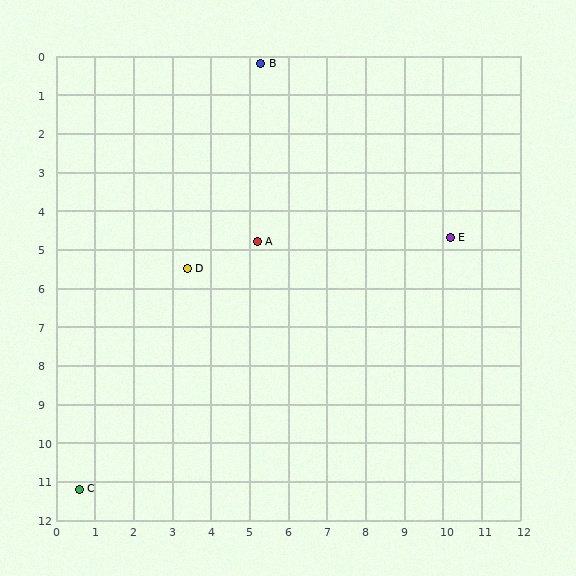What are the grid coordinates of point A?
Point A is at approximately (5.2, 4.8).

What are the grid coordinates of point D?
Point D is at approximately (3.4, 5.5).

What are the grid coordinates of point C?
Point C is at approximately (0.6, 11.2).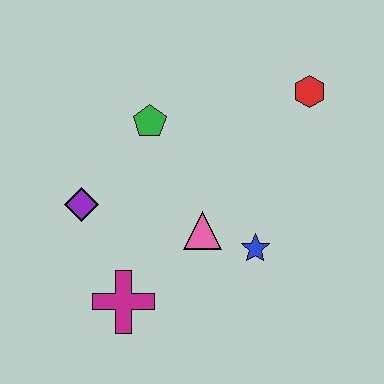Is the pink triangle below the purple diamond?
Yes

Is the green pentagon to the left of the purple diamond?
No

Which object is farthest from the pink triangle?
The red hexagon is farthest from the pink triangle.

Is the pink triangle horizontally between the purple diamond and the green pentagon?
No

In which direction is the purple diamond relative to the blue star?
The purple diamond is to the left of the blue star.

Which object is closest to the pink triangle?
The blue star is closest to the pink triangle.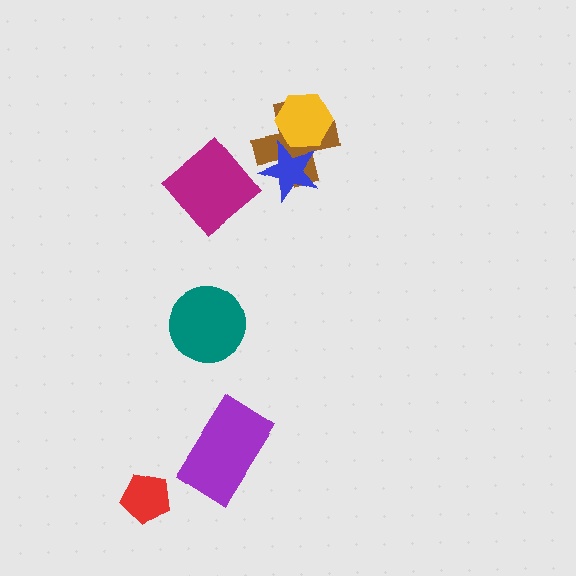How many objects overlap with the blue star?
2 objects overlap with the blue star.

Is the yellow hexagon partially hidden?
No, no other shape covers it.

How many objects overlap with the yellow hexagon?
2 objects overlap with the yellow hexagon.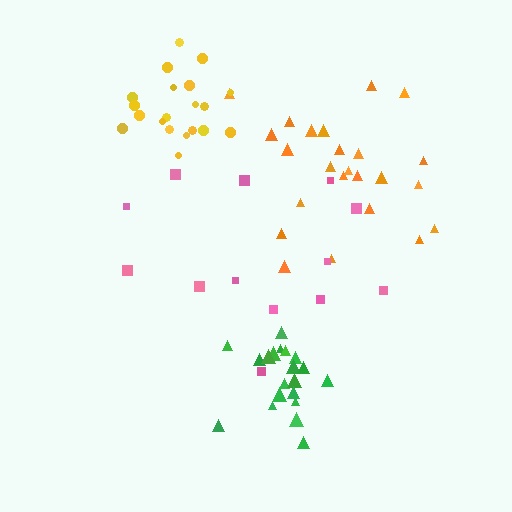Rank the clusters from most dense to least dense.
green, yellow, orange, pink.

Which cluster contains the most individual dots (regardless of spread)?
Orange (25).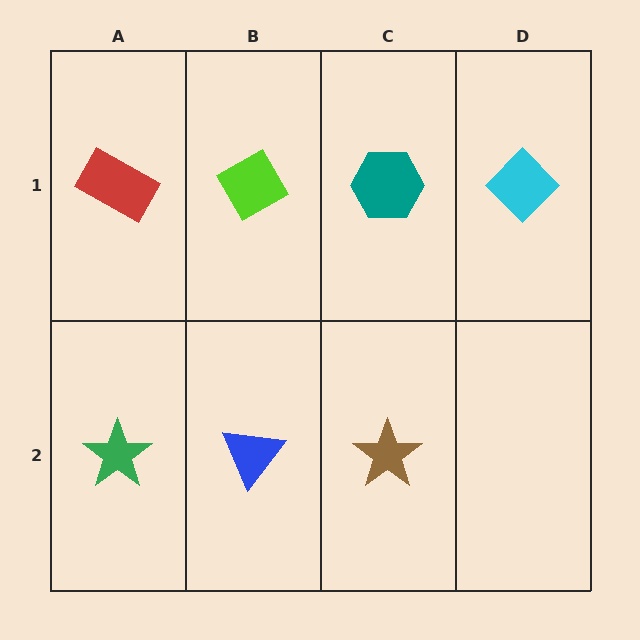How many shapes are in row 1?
4 shapes.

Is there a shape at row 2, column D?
No, that cell is empty.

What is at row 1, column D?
A cyan diamond.